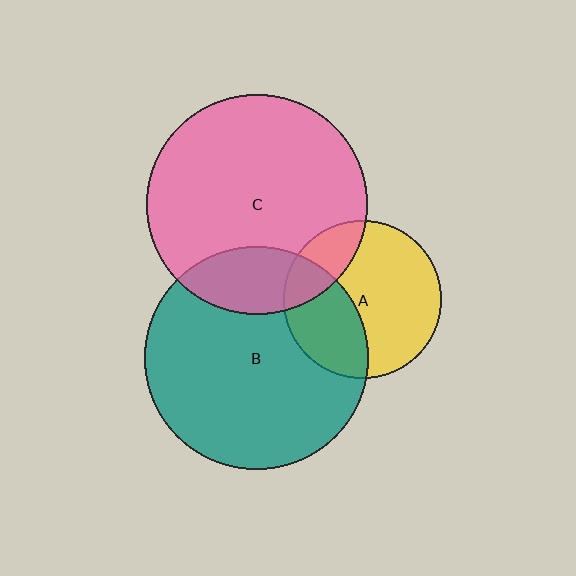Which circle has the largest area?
Circle B (teal).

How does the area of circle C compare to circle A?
Approximately 1.9 times.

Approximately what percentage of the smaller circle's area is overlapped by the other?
Approximately 20%.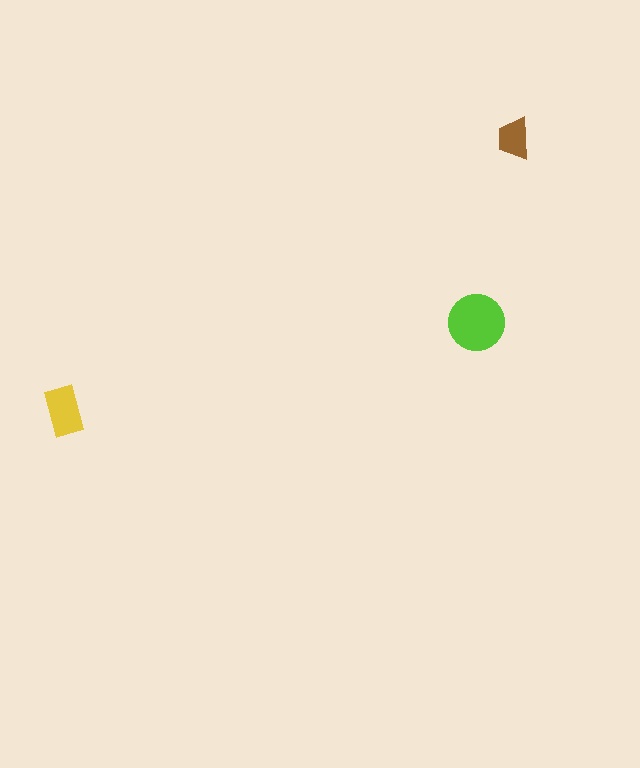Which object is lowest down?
The yellow rectangle is bottommost.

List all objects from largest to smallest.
The lime circle, the yellow rectangle, the brown trapezoid.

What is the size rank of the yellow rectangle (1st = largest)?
2nd.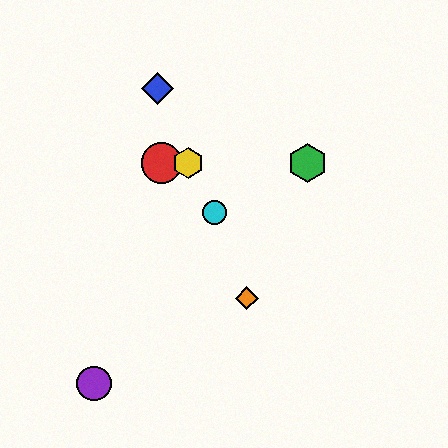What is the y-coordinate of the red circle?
The red circle is at y≈163.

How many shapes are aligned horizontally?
3 shapes (the red circle, the green hexagon, the yellow hexagon) are aligned horizontally.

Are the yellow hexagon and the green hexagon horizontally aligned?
Yes, both are at y≈163.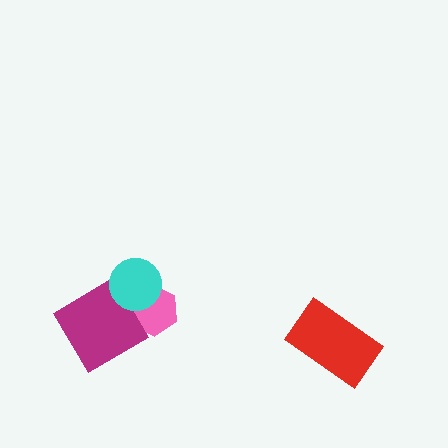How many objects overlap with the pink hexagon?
2 objects overlap with the pink hexagon.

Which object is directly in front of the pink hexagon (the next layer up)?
The magenta diamond is directly in front of the pink hexagon.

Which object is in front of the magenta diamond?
The cyan circle is in front of the magenta diamond.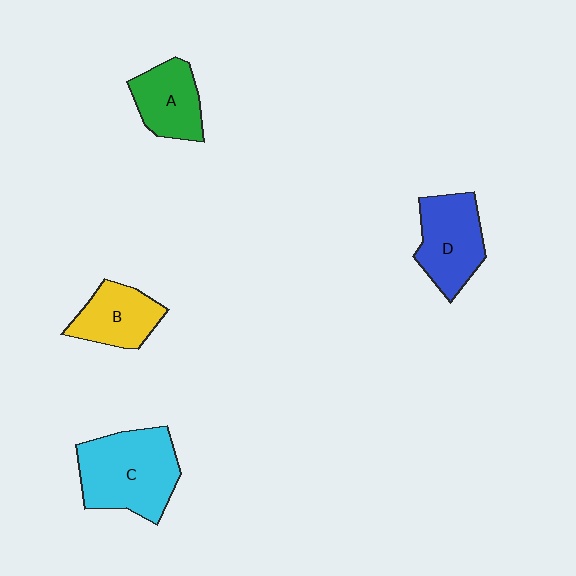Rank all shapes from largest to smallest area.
From largest to smallest: C (cyan), D (blue), A (green), B (yellow).